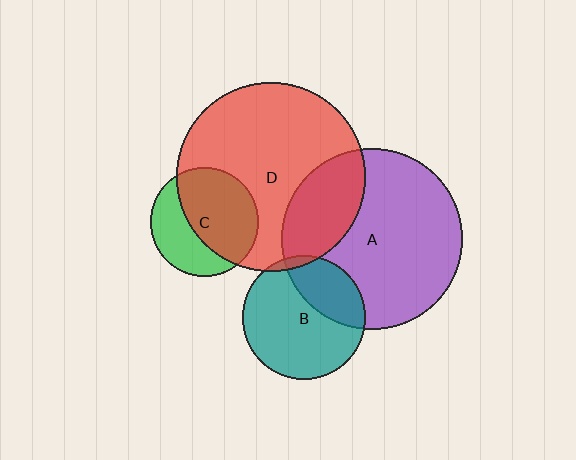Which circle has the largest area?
Circle D (red).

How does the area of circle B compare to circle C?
Approximately 1.3 times.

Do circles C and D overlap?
Yes.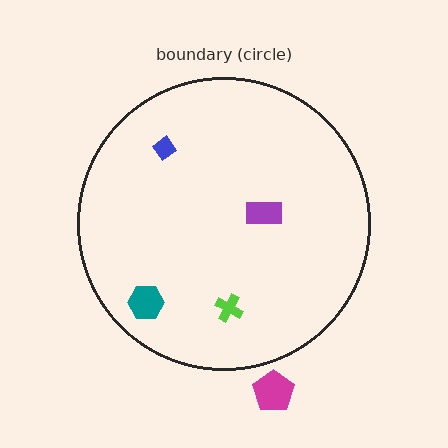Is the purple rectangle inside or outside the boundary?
Inside.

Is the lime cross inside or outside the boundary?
Inside.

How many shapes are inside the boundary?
4 inside, 1 outside.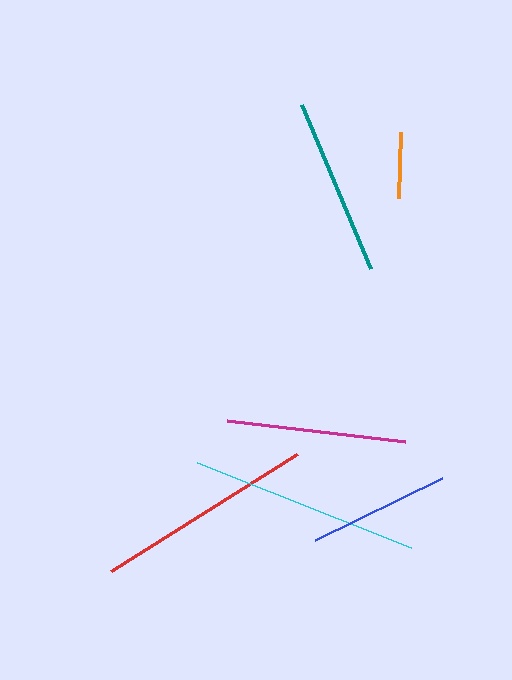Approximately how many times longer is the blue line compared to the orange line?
The blue line is approximately 2.1 times the length of the orange line.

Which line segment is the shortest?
The orange line is the shortest at approximately 67 pixels.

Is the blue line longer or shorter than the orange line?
The blue line is longer than the orange line.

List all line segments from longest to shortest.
From longest to shortest: cyan, red, magenta, teal, blue, orange.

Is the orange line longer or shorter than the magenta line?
The magenta line is longer than the orange line.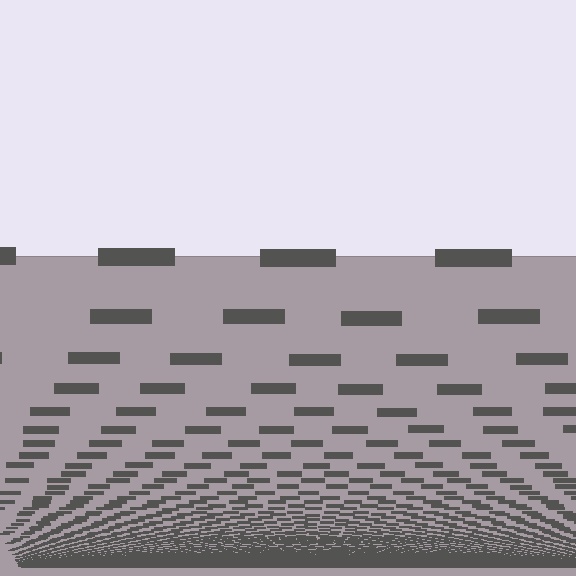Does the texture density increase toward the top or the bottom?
Density increases toward the bottom.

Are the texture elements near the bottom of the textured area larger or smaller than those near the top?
Smaller. The gradient is inverted — elements near the bottom are smaller and denser.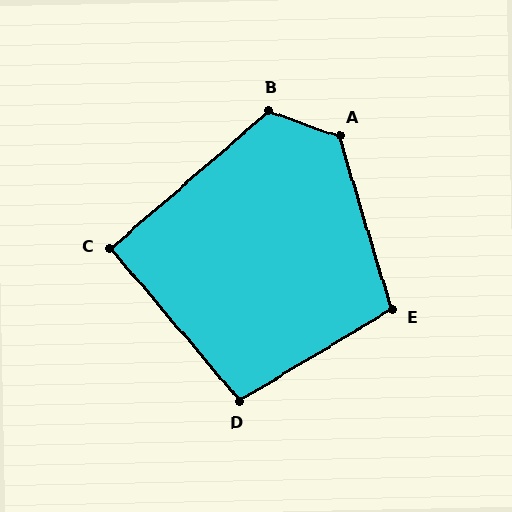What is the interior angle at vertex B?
Approximately 119 degrees (obtuse).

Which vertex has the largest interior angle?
A, at approximately 127 degrees.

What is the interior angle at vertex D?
Approximately 99 degrees (obtuse).